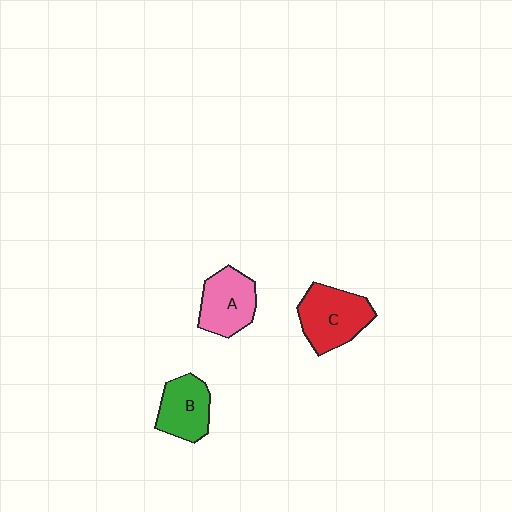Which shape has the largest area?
Shape C (red).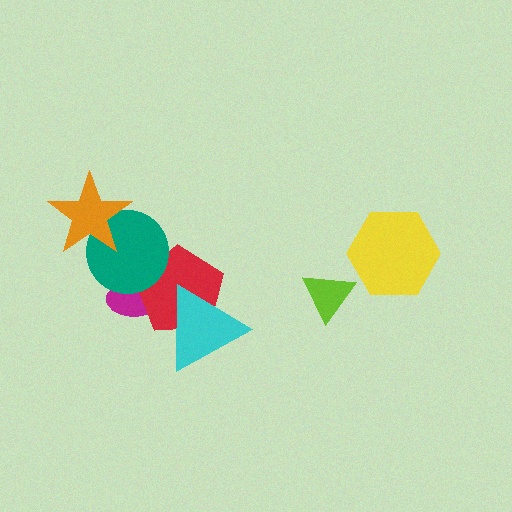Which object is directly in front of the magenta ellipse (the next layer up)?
The red pentagon is directly in front of the magenta ellipse.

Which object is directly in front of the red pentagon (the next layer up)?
The teal circle is directly in front of the red pentagon.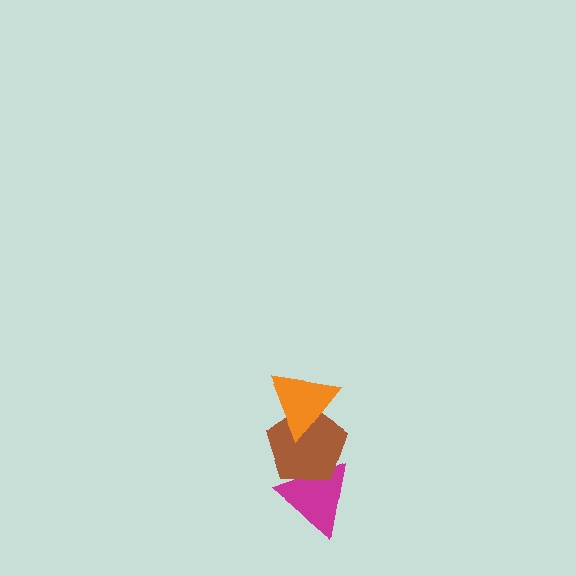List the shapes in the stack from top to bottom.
From top to bottom: the orange triangle, the brown pentagon, the magenta triangle.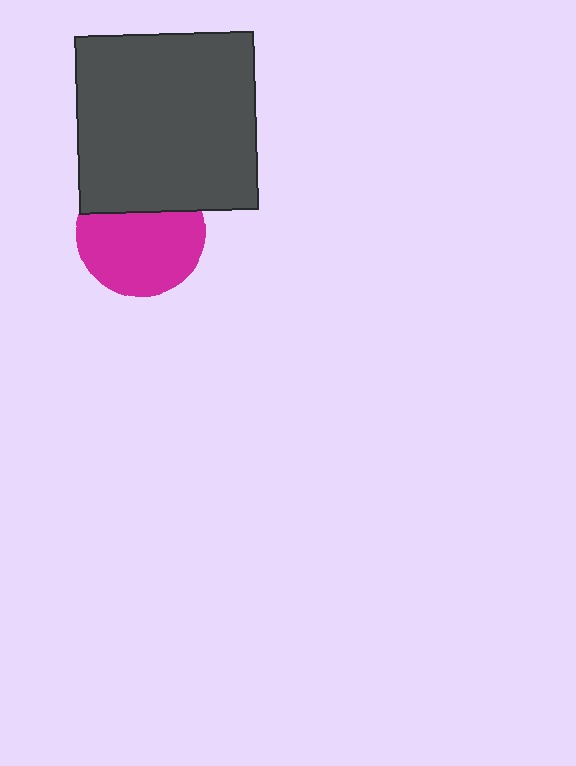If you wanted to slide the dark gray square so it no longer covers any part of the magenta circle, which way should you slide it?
Slide it up — that is the most direct way to separate the two shapes.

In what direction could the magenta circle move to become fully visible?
The magenta circle could move down. That would shift it out from behind the dark gray square entirely.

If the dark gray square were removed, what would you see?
You would see the complete magenta circle.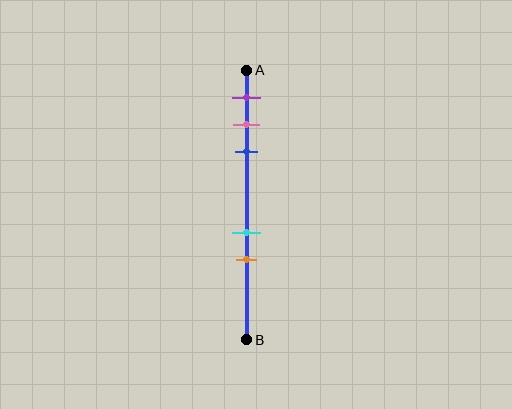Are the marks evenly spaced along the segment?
No, the marks are not evenly spaced.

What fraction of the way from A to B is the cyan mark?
The cyan mark is approximately 60% (0.6) of the way from A to B.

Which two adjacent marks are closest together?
The pink and blue marks are the closest adjacent pair.